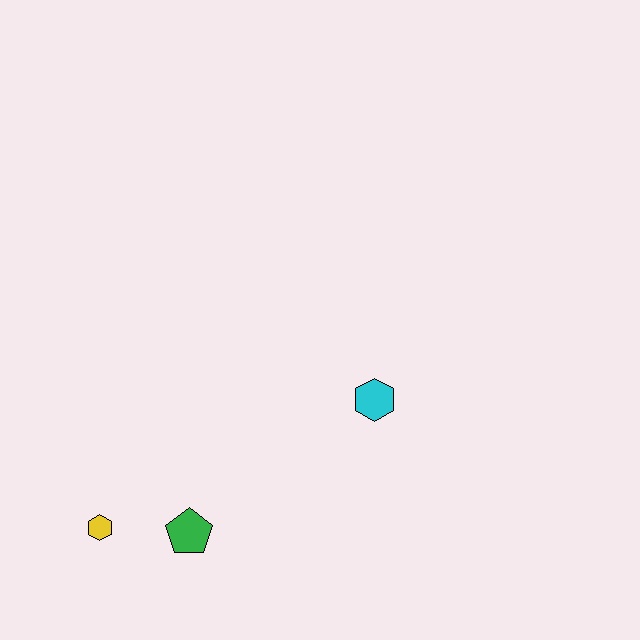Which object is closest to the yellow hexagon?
The green pentagon is closest to the yellow hexagon.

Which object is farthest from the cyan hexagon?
The yellow hexagon is farthest from the cyan hexagon.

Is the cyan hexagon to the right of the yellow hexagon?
Yes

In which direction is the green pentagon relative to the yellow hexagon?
The green pentagon is to the right of the yellow hexagon.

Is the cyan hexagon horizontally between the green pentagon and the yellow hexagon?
No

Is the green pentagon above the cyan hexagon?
No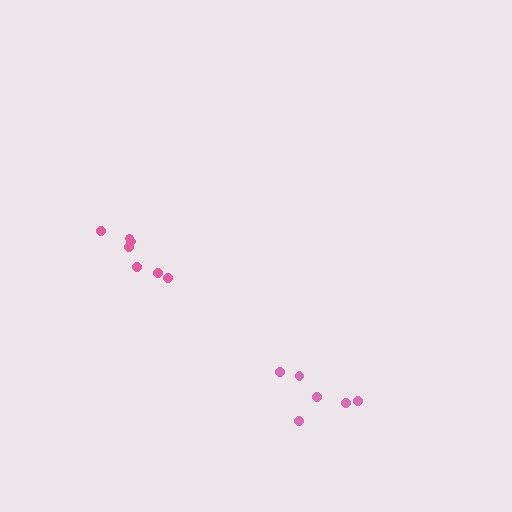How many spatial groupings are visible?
There are 2 spatial groupings.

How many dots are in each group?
Group 1: 6 dots, Group 2: 7 dots (13 total).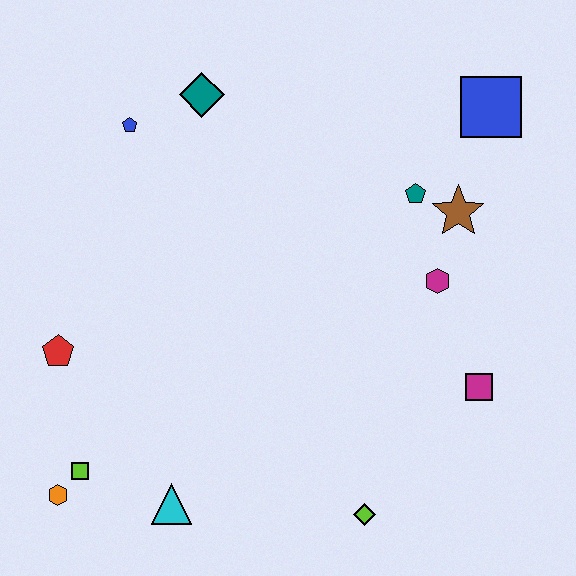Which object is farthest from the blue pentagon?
The lime diamond is farthest from the blue pentagon.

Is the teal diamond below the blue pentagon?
No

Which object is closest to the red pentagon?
The lime square is closest to the red pentagon.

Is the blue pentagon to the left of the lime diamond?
Yes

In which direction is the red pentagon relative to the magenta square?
The red pentagon is to the left of the magenta square.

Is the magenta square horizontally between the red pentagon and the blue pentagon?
No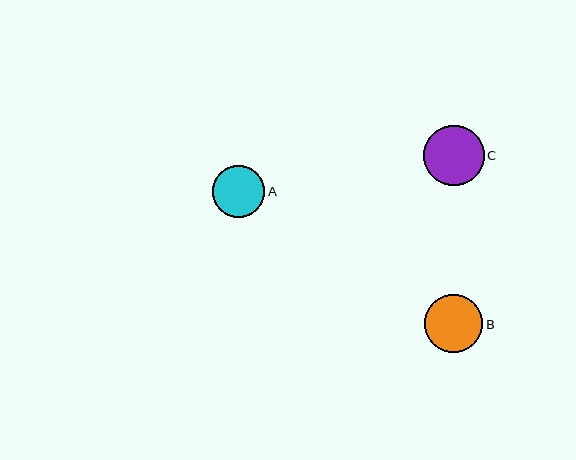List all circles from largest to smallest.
From largest to smallest: C, B, A.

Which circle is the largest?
Circle C is the largest with a size of approximately 61 pixels.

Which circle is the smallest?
Circle A is the smallest with a size of approximately 52 pixels.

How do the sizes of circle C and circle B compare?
Circle C and circle B are approximately the same size.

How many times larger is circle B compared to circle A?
Circle B is approximately 1.1 times the size of circle A.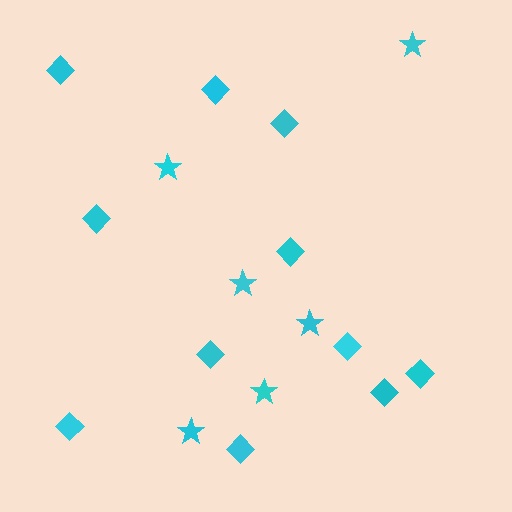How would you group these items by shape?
There are 2 groups: one group of diamonds (11) and one group of stars (6).